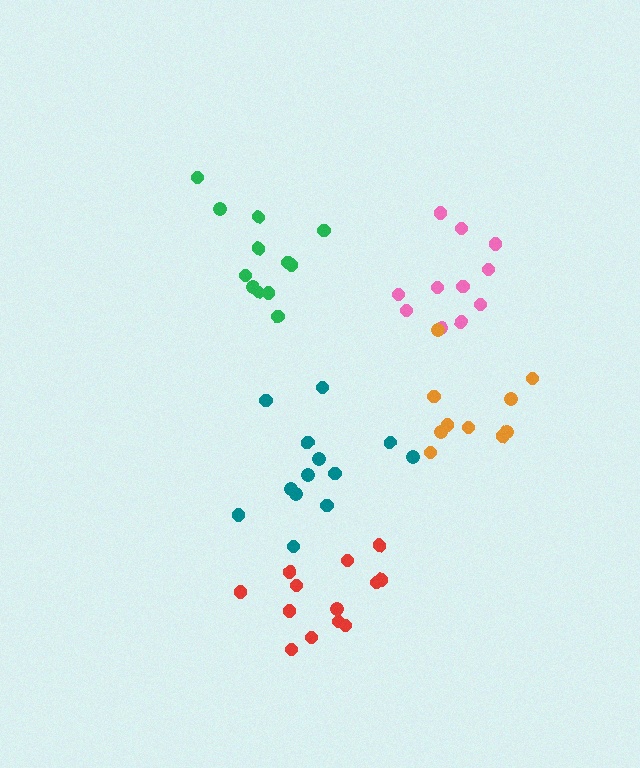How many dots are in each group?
Group 1: 12 dots, Group 2: 13 dots, Group 3: 11 dots, Group 4: 13 dots, Group 5: 10 dots (59 total).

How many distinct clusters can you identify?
There are 5 distinct clusters.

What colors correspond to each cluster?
The clusters are colored: green, teal, pink, red, orange.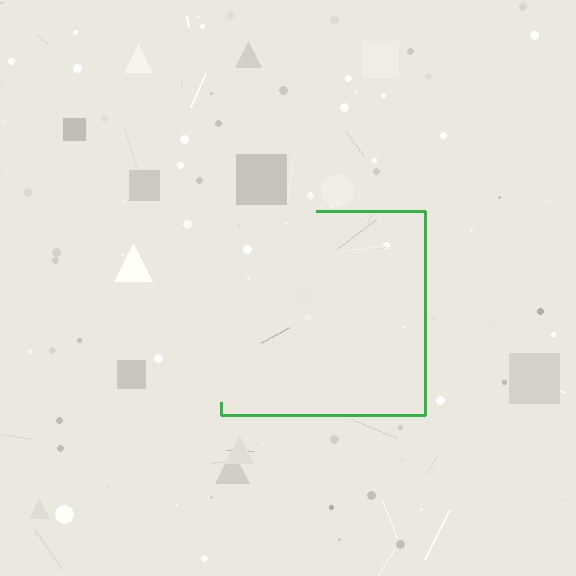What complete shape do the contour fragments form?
The contour fragments form a square.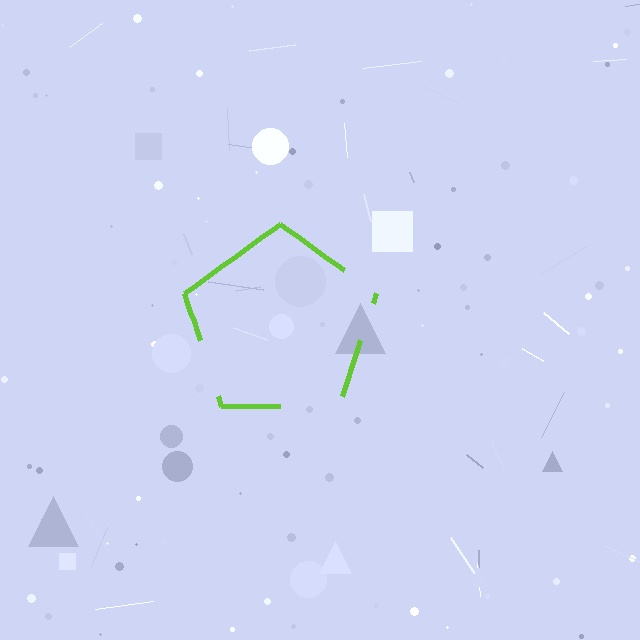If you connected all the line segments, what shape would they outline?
They would outline a pentagon.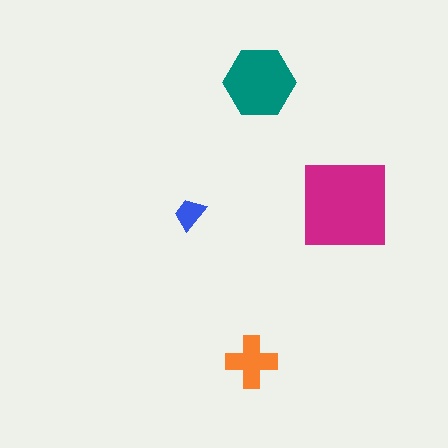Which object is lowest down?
The orange cross is bottommost.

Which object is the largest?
The magenta square.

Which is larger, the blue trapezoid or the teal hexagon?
The teal hexagon.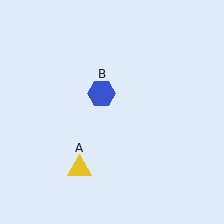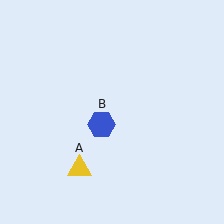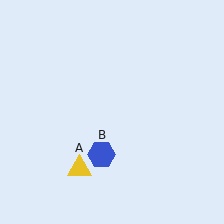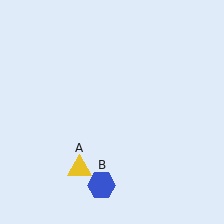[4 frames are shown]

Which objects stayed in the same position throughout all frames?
Yellow triangle (object A) remained stationary.